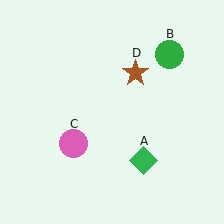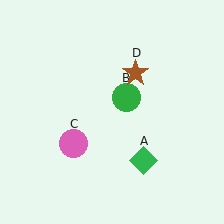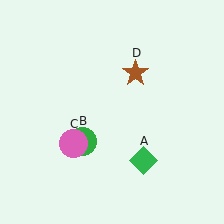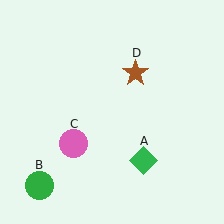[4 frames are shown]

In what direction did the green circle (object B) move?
The green circle (object B) moved down and to the left.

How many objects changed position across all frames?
1 object changed position: green circle (object B).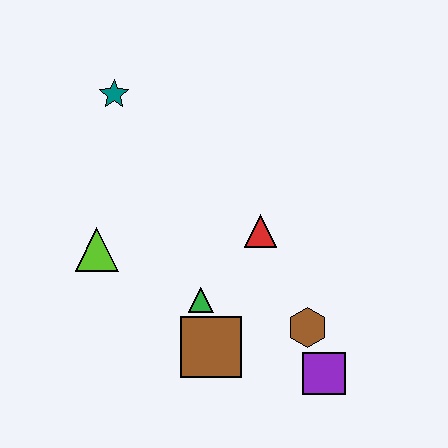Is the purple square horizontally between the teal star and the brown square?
No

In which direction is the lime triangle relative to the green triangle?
The lime triangle is to the left of the green triangle.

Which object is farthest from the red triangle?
The teal star is farthest from the red triangle.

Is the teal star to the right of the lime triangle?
Yes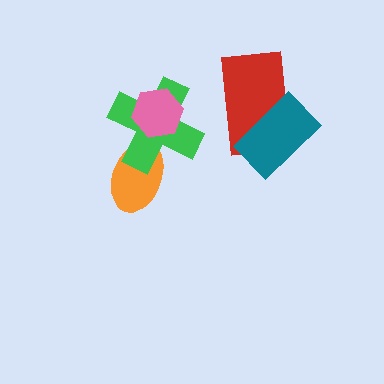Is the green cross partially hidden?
Yes, it is partially covered by another shape.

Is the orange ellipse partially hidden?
Yes, it is partially covered by another shape.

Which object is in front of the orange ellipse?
The green cross is in front of the orange ellipse.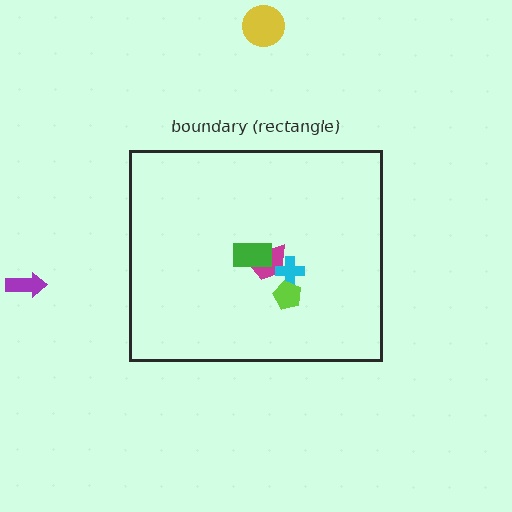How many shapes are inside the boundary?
4 inside, 2 outside.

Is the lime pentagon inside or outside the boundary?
Inside.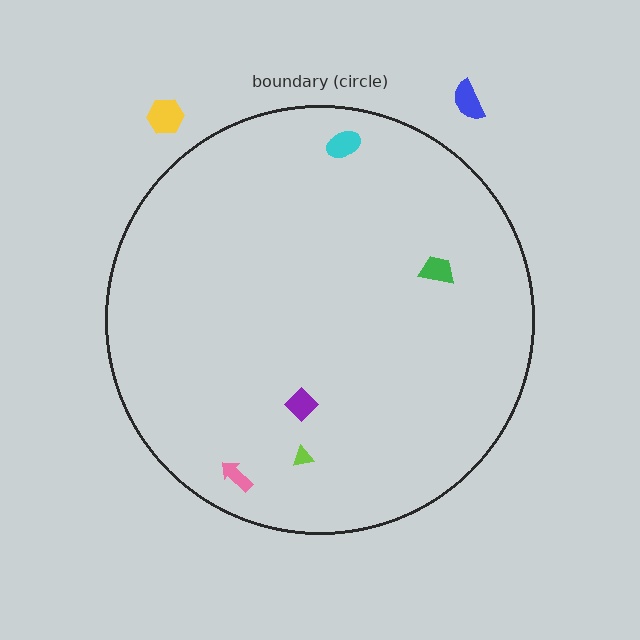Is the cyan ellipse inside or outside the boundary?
Inside.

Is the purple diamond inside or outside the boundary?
Inside.